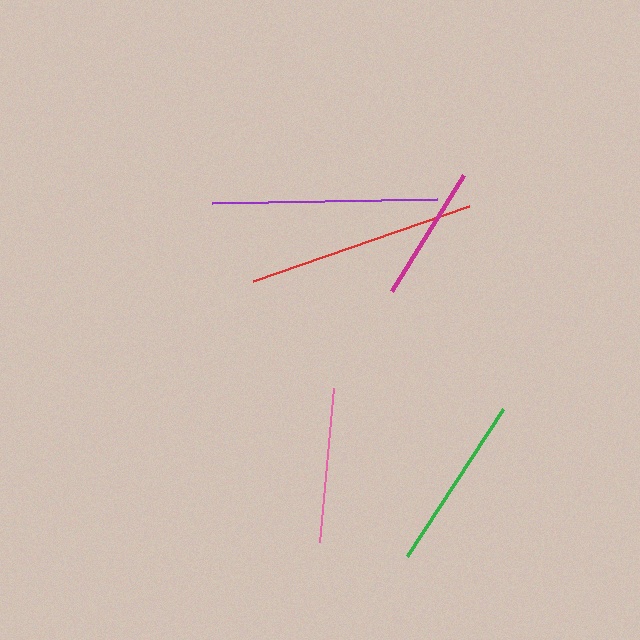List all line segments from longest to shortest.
From longest to shortest: red, purple, green, pink, magenta.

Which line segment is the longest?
The red line is the longest at approximately 228 pixels.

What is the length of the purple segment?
The purple segment is approximately 225 pixels long.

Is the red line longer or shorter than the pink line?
The red line is longer than the pink line.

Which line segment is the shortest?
The magenta line is the shortest at approximately 136 pixels.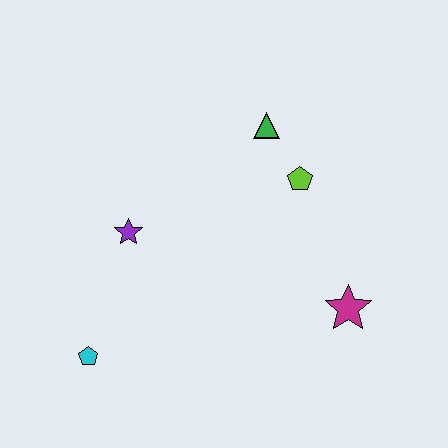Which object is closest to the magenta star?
The lime pentagon is closest to the magenta star.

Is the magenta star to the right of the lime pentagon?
Yes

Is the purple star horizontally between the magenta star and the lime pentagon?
No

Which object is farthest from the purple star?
The magenta star is farthest from the purple star.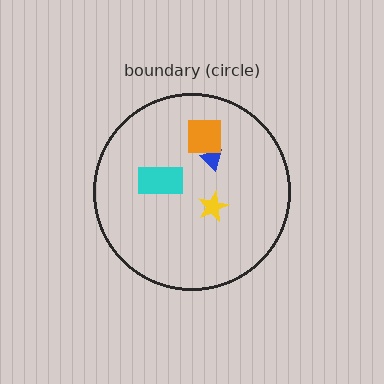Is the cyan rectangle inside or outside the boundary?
Inside.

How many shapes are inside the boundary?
4 inside, 0 outside.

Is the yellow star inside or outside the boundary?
Inside.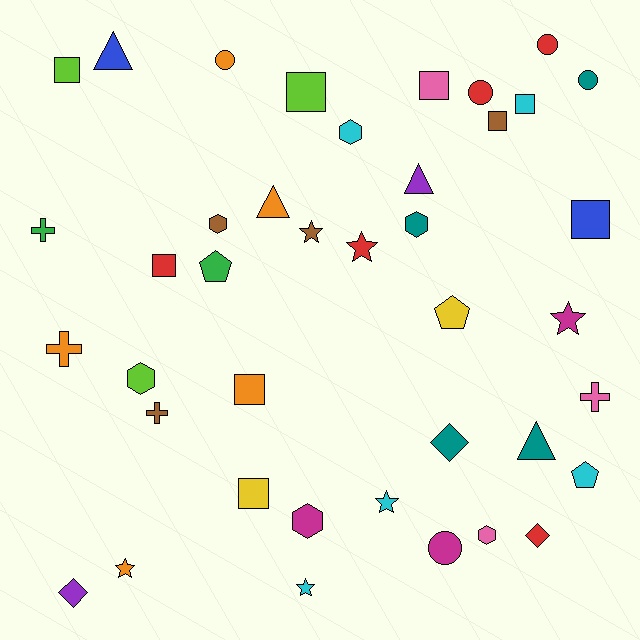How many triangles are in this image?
There are 4 triangles.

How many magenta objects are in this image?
There are 3 magenta objects.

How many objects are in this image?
There are 40 objects.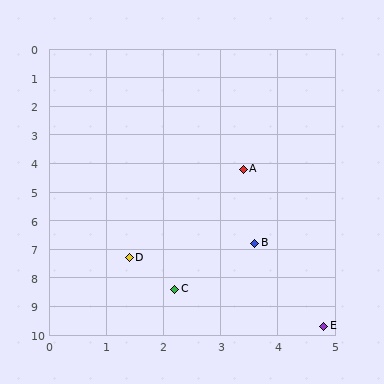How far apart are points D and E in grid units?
Points D and E are about 4.2 grid units apart.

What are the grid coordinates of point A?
Point A is at approximately (3.4, 4.2).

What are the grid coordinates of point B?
Point B is at approximately (3.6, 6.8).